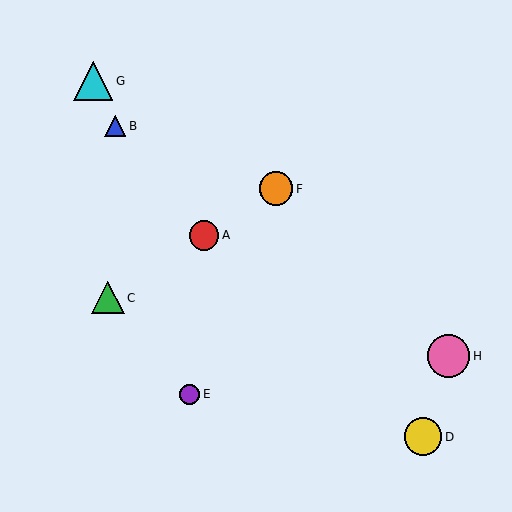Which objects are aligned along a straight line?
Objects A, C, F are aligned along a straight line.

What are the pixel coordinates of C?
Object C is at (108, 297).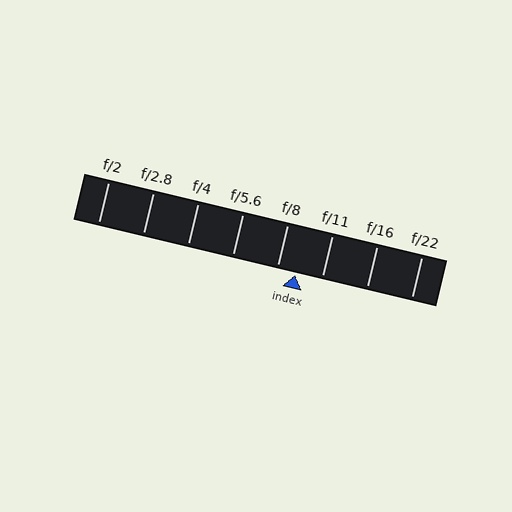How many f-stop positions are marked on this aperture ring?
There are 8 f-stop positions marked.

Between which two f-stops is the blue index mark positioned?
The index mark is between f/8 and f/11.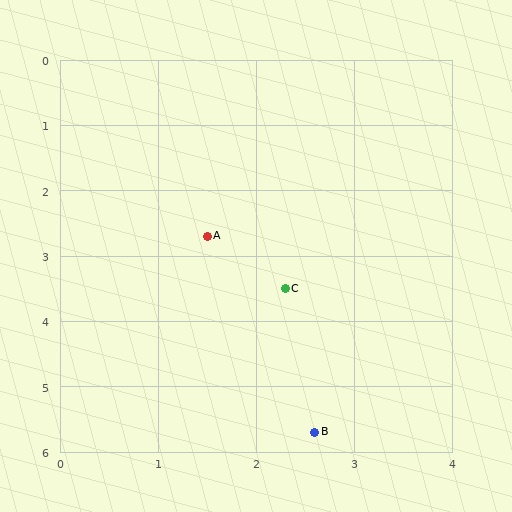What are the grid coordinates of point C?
Point C is at approximately (2.3, 3.5).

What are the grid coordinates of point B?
Point B is at approximately (2.6, 5.7).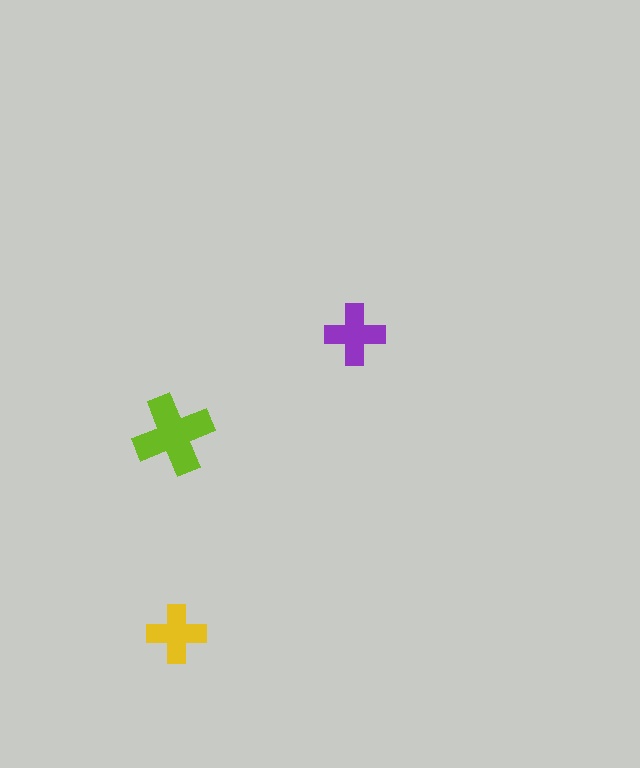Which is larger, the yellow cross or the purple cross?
The purple one.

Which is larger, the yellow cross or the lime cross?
The lime one.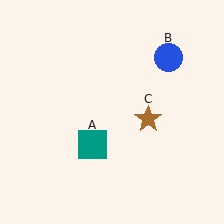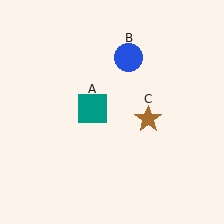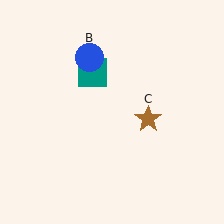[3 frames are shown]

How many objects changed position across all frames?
2 objects changed position: teal square (object A), blue circle (object B).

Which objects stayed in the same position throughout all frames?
Brown star (object C) remained stationary.